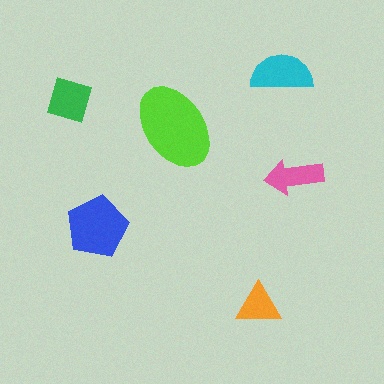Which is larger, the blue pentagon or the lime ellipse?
The lime ellipse.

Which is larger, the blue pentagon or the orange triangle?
The blue pentagon.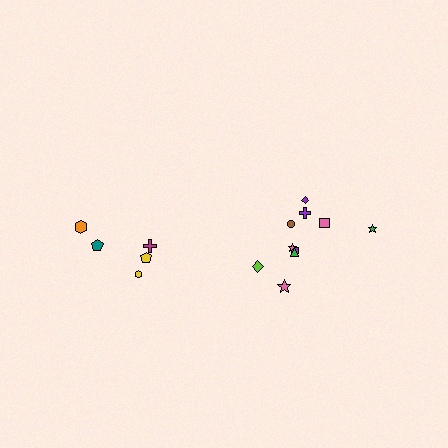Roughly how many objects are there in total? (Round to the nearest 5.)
Roughly 15 objects in total.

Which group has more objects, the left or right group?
The right group.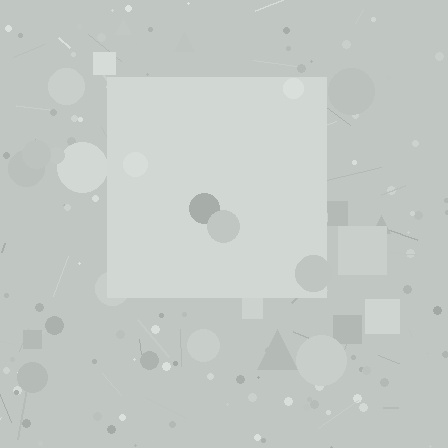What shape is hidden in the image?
A square is hidden in the image.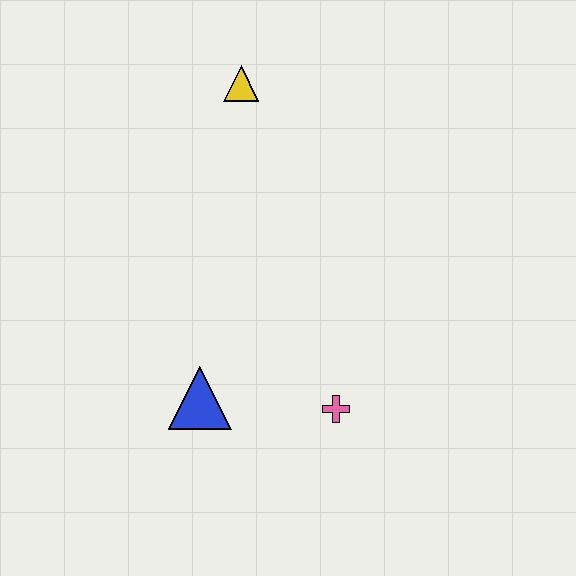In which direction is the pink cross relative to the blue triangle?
The pink cross is to the right of the blue triangle.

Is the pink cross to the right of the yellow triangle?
Yes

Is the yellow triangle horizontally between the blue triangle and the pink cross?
Yes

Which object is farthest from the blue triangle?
The yellow triangle is farthest from the blue triangle.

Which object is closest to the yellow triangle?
The blue triangle is closest to the yellow triangle.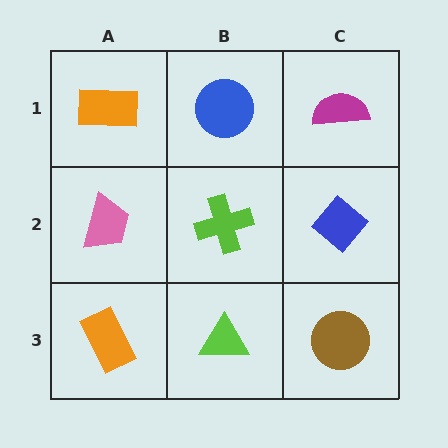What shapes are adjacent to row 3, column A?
A pink trapezoid (row 2, column A), a lime triangle (row 3, column B).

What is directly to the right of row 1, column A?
A blue circle.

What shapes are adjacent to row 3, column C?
A blue diamond (row 2, column C), a lime triangle (row 3, column B).